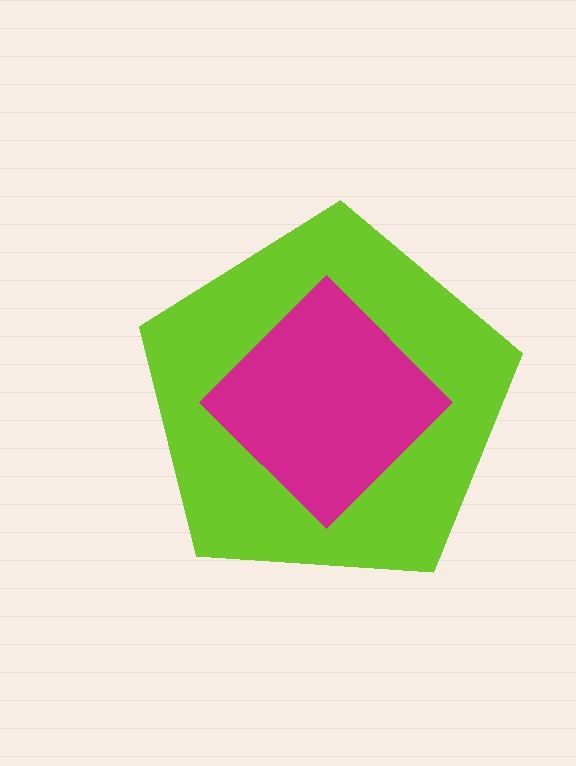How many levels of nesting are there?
2.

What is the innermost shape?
The magenta diamond.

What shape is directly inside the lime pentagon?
The magenta diamond.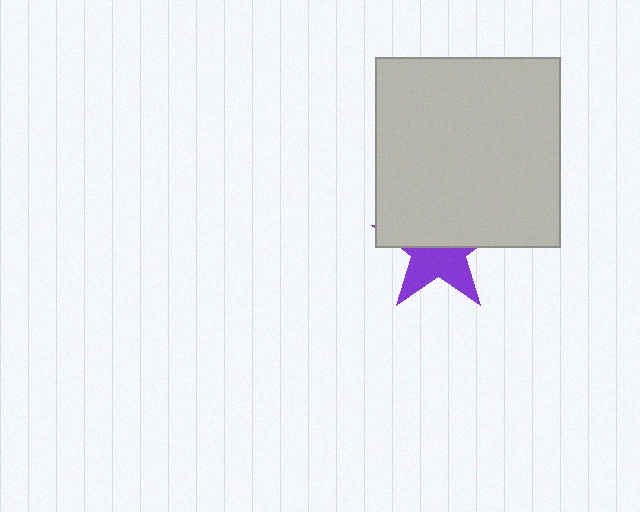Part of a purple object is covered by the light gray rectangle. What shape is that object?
It is a star.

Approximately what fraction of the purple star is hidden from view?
Roughly 53% of the purple star is hidden behind the light gray rectangle.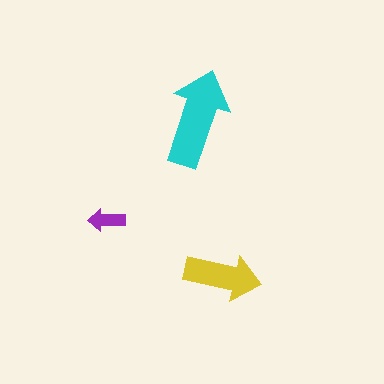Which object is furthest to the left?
The purple arrow is leftmost.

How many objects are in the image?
There are 3 objects in the image.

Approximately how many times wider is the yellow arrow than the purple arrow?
About 2 times wider.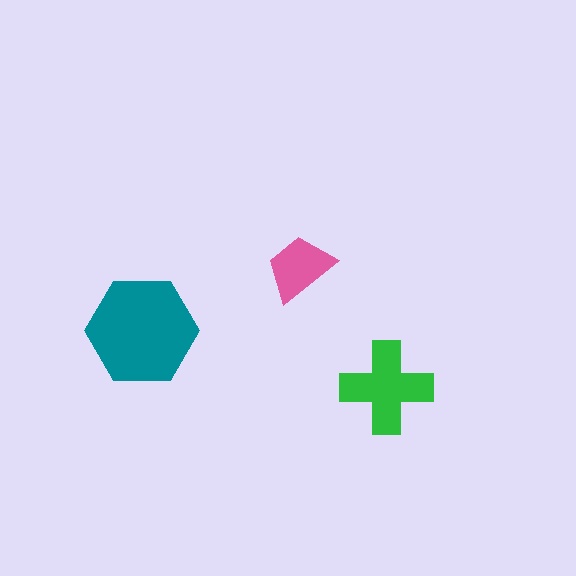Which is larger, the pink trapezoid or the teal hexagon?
The teal hexagon.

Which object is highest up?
The pink trapezoid is topmost.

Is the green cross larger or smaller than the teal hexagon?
Smaller.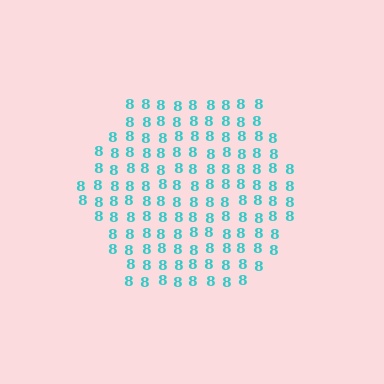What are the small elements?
The small elements are digit 8's.